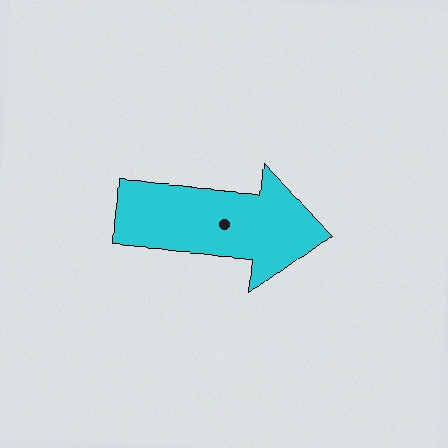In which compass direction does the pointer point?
East.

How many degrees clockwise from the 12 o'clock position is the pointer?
Approximately 94 degrees.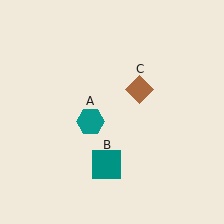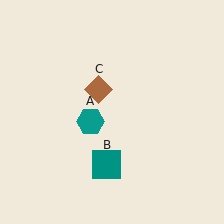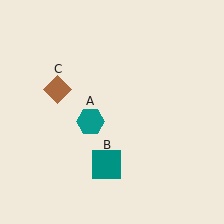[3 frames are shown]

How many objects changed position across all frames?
1 object changed position: brown diamond (object C).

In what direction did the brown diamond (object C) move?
The brown diamond (object C) moved left.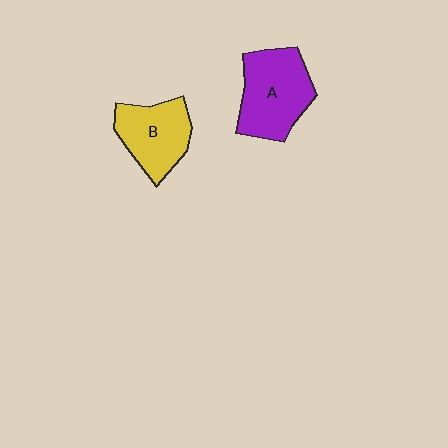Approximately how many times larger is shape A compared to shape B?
Approximately 1.2 times.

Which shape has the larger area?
Shape A (purple).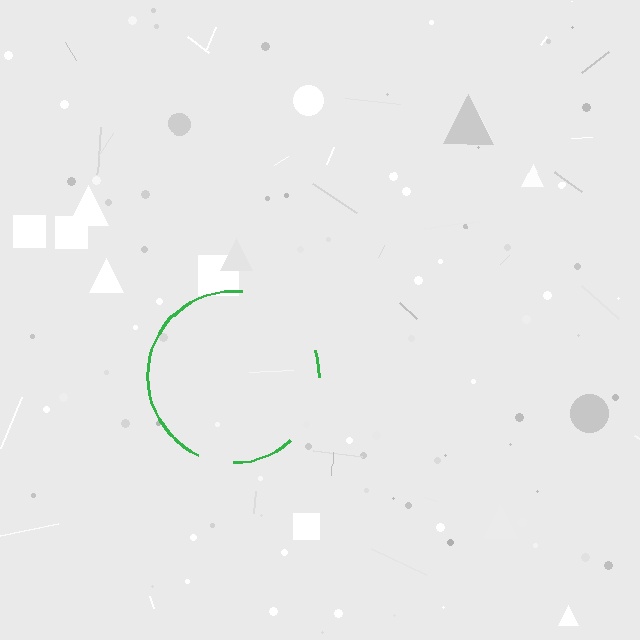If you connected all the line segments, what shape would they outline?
They would outline a circle.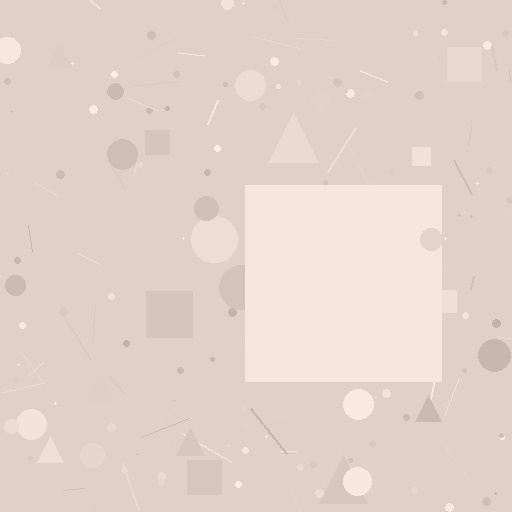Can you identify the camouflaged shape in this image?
The camouflaged shape is a square.